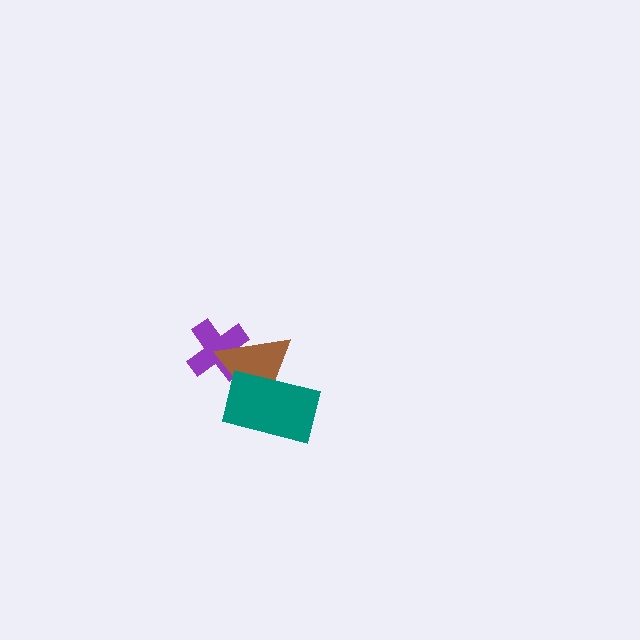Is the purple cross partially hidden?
Yes, it is partially covered by another shape.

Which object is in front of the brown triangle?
The teal rectangle is in front of the brown triangle.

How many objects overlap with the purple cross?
1 object overlaps with the purple cross.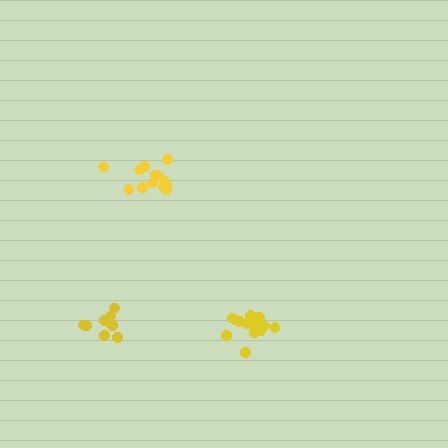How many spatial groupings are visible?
There are 3 spatial groupings.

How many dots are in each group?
Group 1: 13 dots, Group 2: 8 dots, Group 3: 13 dots (34 total).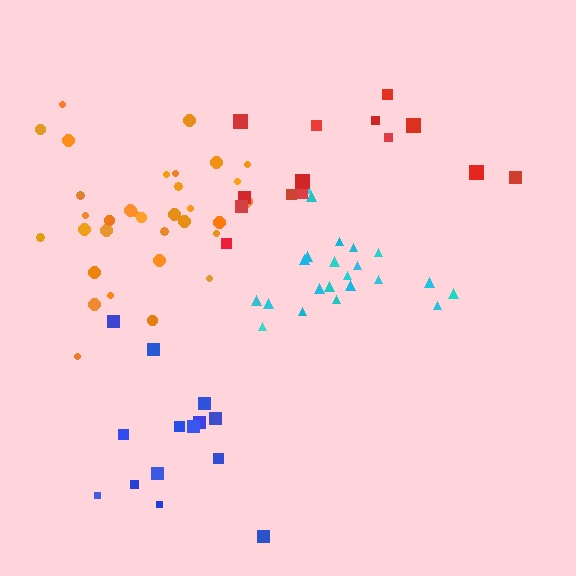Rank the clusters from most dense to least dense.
cyan, orange, blue, red.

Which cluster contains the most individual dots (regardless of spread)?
Orange (34).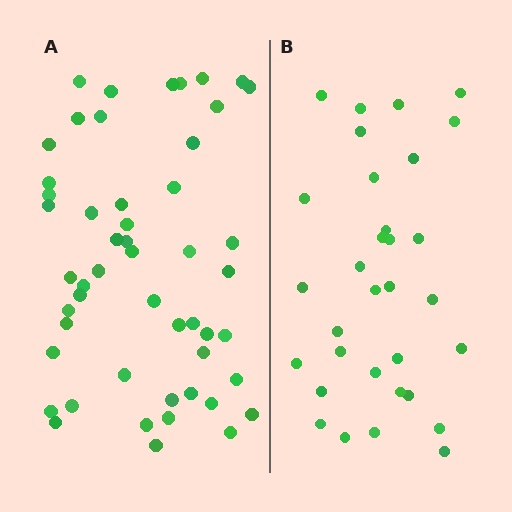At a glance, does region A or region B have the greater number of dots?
Region A (the left region) has more dots.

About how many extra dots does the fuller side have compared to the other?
Region A has approximately 20 more dots than region B.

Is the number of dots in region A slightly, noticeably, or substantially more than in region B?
Region A has substantially more. The ratio is roughly 1.6 to 1.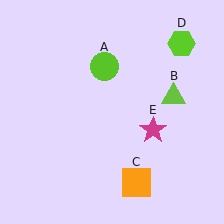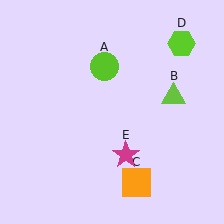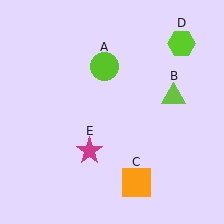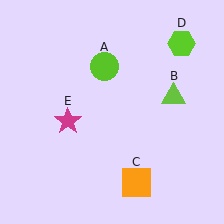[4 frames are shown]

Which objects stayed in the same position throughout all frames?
Lime circle (object A) and lime triangle (object B) and orange square (object C) and lime hexagon (object D) remained stationary.